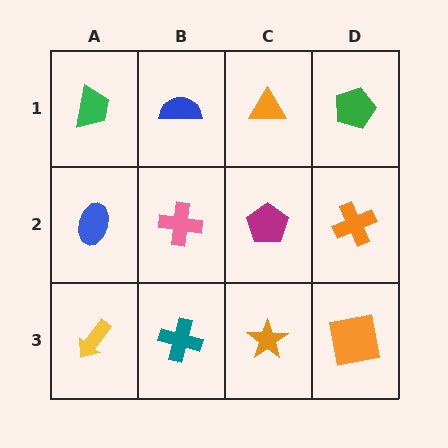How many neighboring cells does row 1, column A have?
2.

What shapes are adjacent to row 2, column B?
A blue semicircle (row 1, column B), a teal cross (row 3, column B), a blue ellipse (row 2, column A), a magenta pentagon (row 2, column C).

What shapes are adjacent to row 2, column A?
A green trapezoid (row 1, column A), a yellow arrow (row 3, column A), a pink cross (row 2, column B).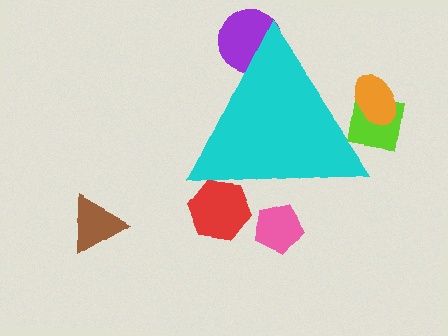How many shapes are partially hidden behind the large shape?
5 shapes are partially hidden.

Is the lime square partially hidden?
Yes, the lime square is partially hidden behind the cyan triangle.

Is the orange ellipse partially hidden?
Yes, the orange ellipse is partially hidden behind the cyan triangle.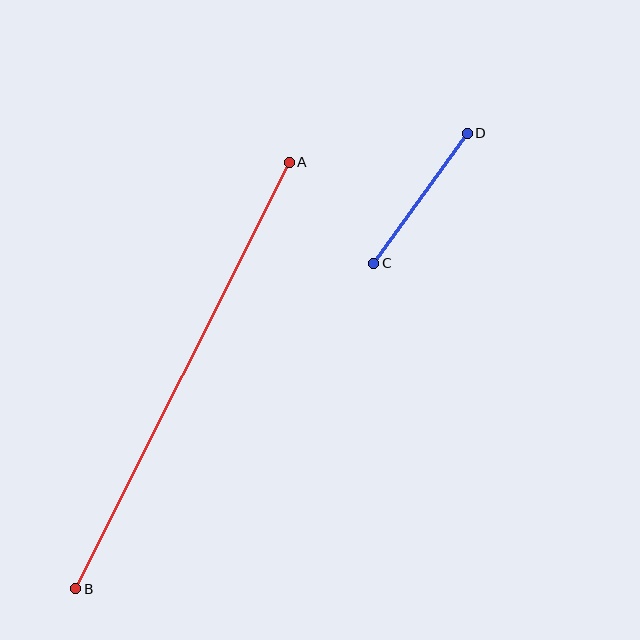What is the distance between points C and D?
The distance is approximately 160 pixels.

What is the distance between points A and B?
The distance is approximately 477 pixels.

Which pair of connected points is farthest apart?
Points A and B are farthest apart.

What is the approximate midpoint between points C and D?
The midpoint is at approximately (420, 198) pixels.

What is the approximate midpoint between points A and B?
The midpoint is at approximately (182, 376) pixels.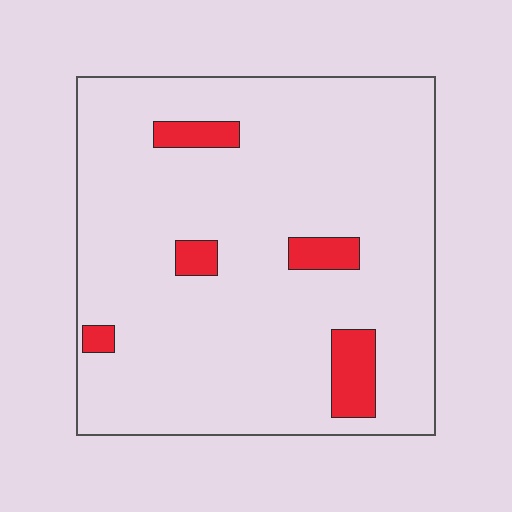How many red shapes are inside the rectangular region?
5.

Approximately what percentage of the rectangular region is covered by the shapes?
Approximately 10%.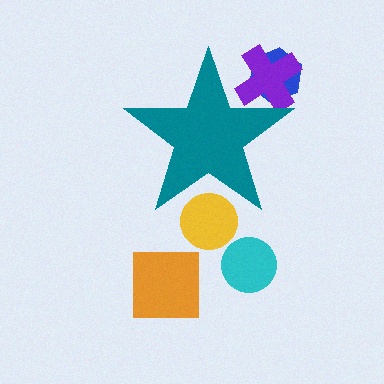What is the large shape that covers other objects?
A teal star.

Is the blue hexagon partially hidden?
Yes, the blue hexagon is partially hidden behind the teal star.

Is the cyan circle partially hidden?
No, the cyan circle is fully visible.